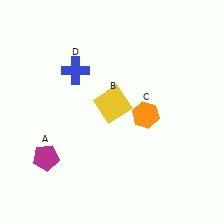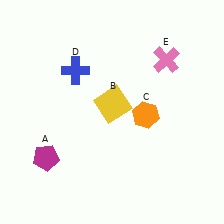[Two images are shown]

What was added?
A pink cross (E) was added in Image 2.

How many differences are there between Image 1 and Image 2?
There is 1 difference between the two images.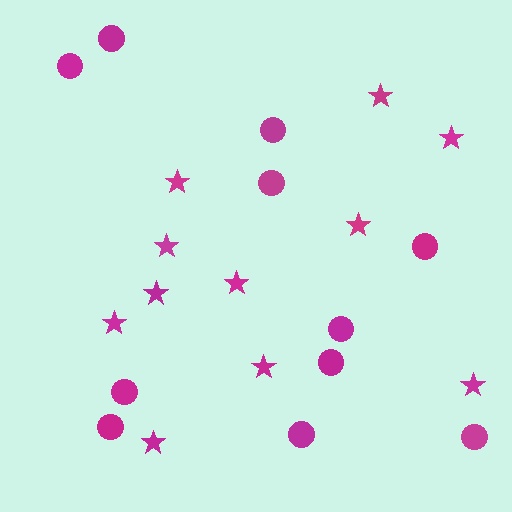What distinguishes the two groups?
There are 2 groups: one group of stars (11) and one group of circles (11).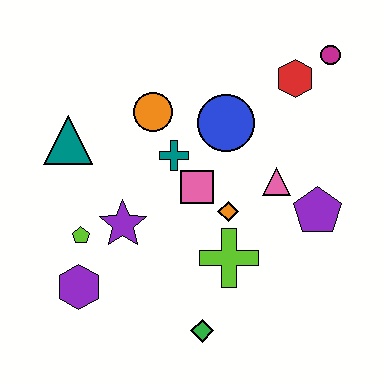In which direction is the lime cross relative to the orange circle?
The lime cross is below the orange circle.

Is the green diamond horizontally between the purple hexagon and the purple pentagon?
Yes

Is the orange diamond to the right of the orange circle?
Yes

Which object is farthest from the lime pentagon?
The magenta circle is farthest from the lime pentagon.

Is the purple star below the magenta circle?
Yes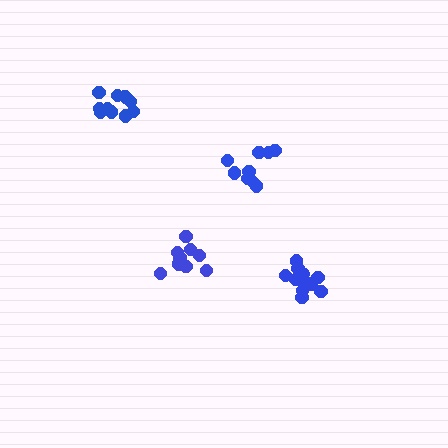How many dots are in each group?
Group 1: 11 dots, Group 2: 9 dots, Group 3: 11 dots, Group 4: 11 dots (42 total).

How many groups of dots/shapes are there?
There are 4 groups.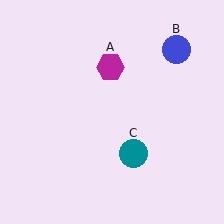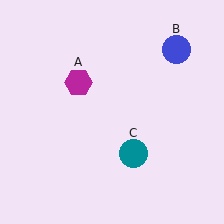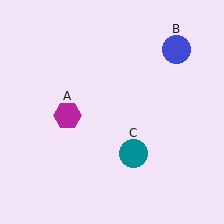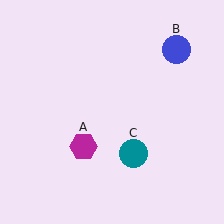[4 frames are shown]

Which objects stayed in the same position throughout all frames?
Blue circle (object B) and teal circle (object C) remained stationary.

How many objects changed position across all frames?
1 object changed position: magenta hexagon (object A).